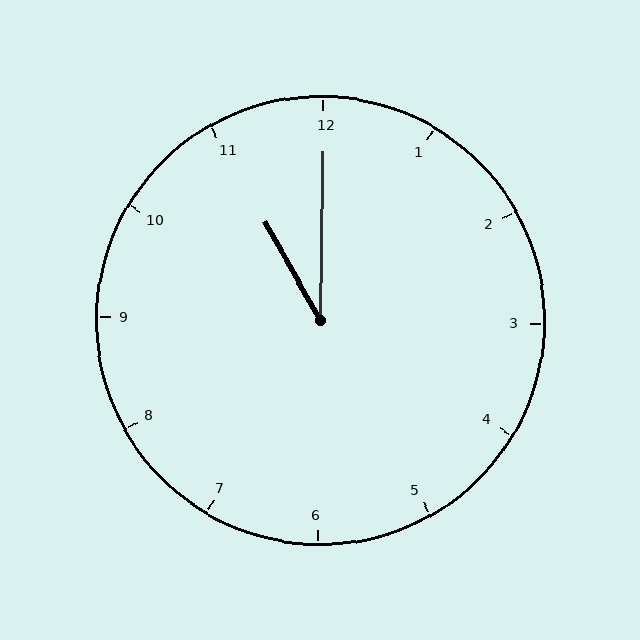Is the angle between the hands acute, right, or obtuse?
It is acute.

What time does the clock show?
11:00.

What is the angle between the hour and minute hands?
Approximately 30 degrees.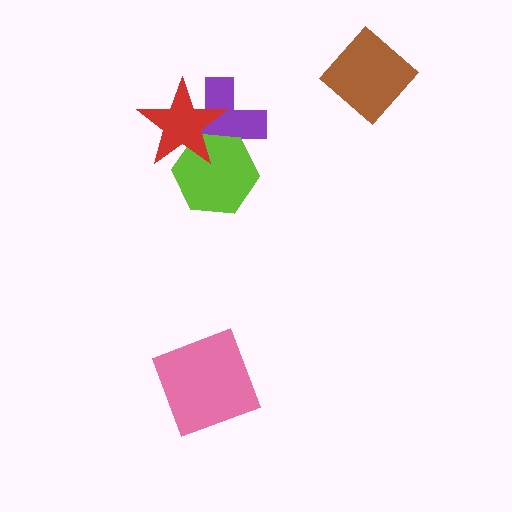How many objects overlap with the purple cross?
2 objects overlap with the purple cross.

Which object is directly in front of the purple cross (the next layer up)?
The lime hexagon is directly in front of the purple cross.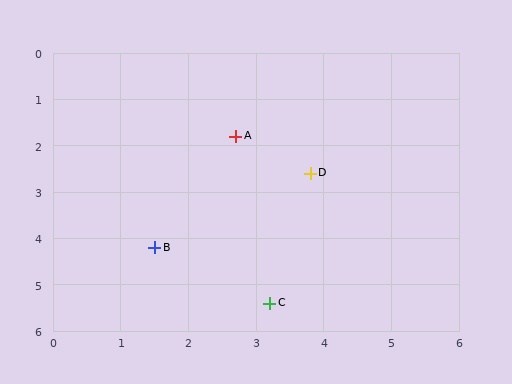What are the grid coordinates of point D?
Point D is at approximately (3.8, 2.6).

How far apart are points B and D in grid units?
Points B and D are about 2.8 grid units apart.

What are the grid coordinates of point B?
Point B is at approximately (1.5, 4.2).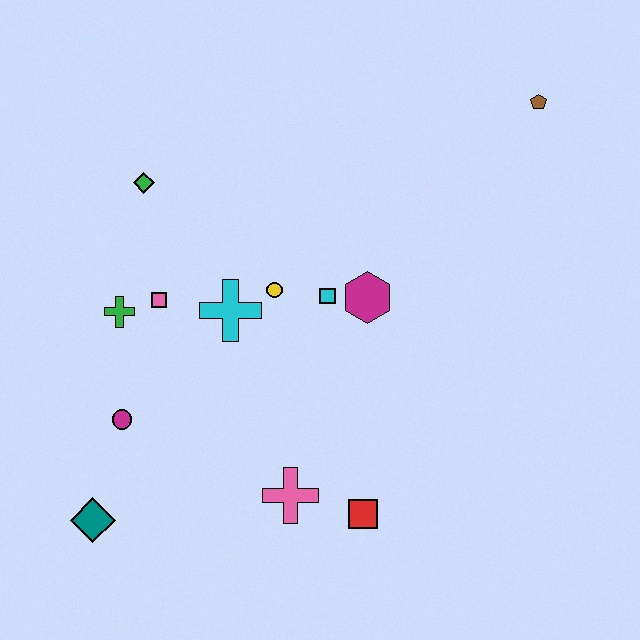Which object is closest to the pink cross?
The red square is closest to the pink cross.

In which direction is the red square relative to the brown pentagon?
The red square is below the brown pentagon.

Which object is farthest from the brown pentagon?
The teal diamond is farthest from the brown pentagon.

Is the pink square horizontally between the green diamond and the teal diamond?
No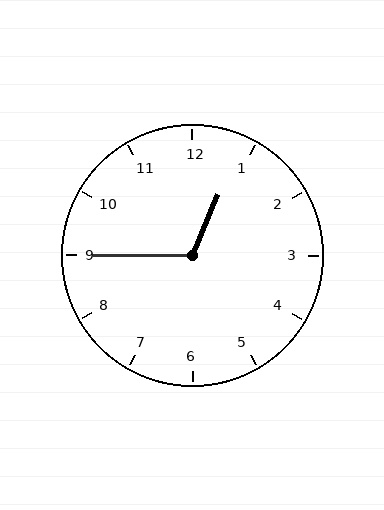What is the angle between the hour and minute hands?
Approximately 112 degrees.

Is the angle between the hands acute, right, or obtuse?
It is obtuse.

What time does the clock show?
12:45.